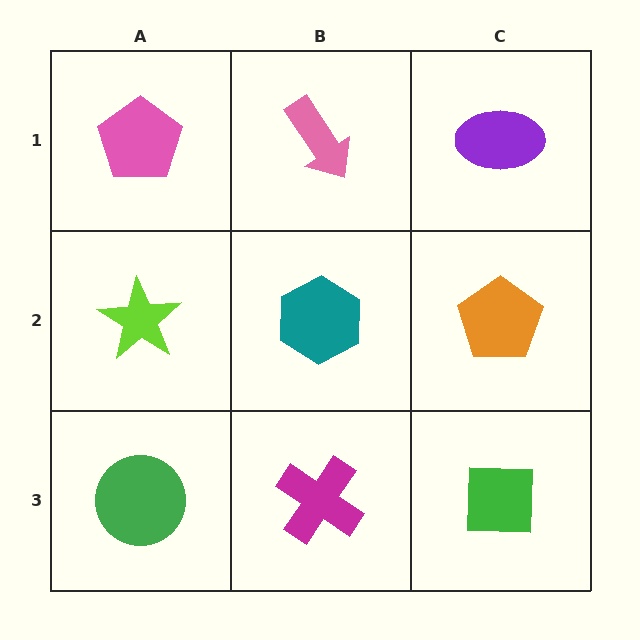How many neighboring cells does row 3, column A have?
2.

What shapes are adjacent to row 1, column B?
A teal hexagon (row 2, column B), a pink pentagon (row 1, column A), a purple ellipse (row 1, column C).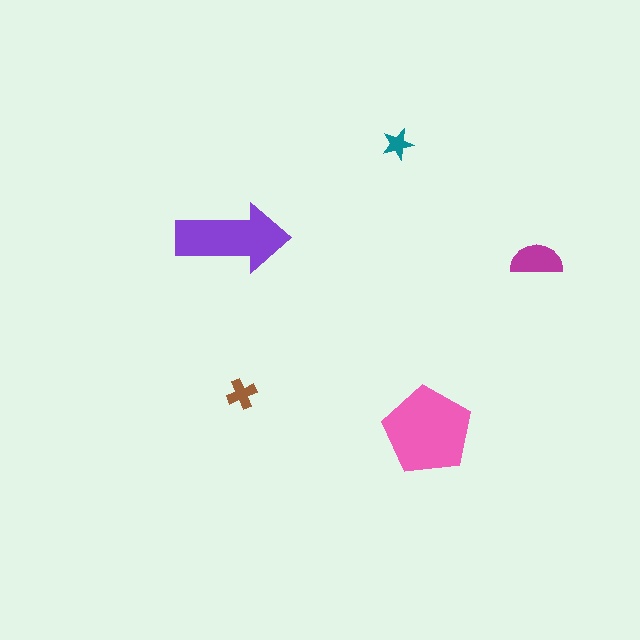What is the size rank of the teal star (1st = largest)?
5th.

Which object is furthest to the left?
The purple arrow is leftmost.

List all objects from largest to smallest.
The pink pentagon, the purple arrow, the magenta semicircle, the brown cross, the teal star.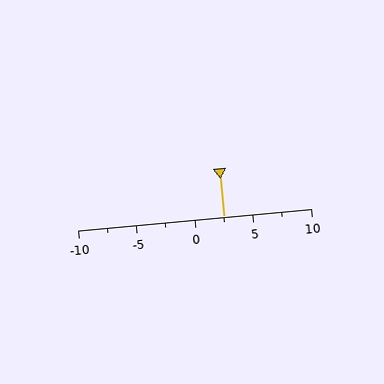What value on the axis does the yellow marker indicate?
The marker indicates approximately 2.5.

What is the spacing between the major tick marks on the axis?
The major ticks are spaced 5 apart.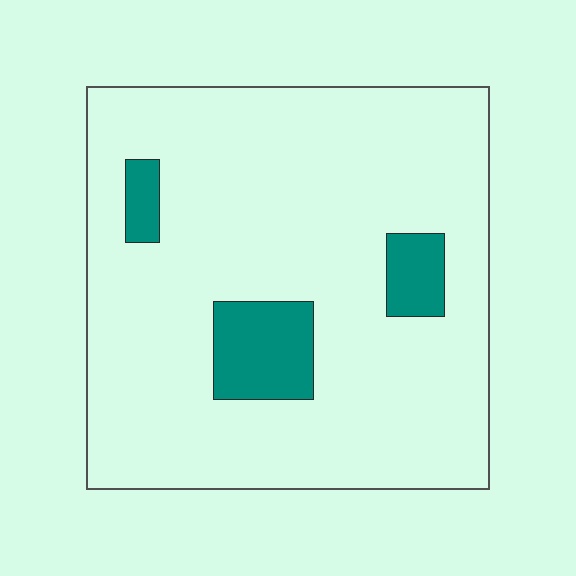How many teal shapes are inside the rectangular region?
3.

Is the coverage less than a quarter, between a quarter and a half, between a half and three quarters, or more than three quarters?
Less than a quarter.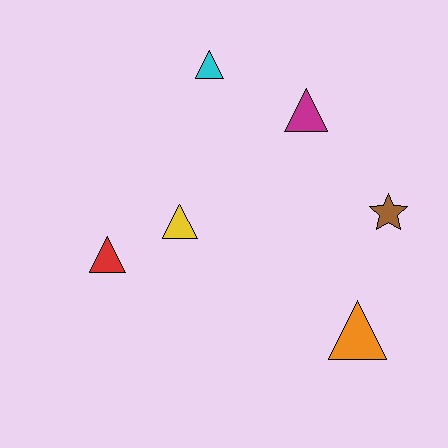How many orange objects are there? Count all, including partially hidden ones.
There is 1 orange object.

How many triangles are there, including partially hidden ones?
There are 5 triangles.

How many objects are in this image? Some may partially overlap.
There are 6 objects.